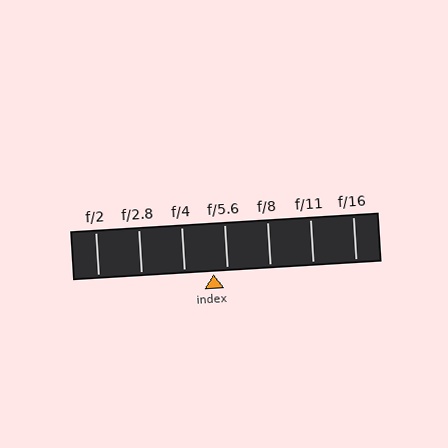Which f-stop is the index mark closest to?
The index mark is closest to f/5.6.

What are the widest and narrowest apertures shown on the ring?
The widest aperture shown is f/2 and the narrowest is f/16.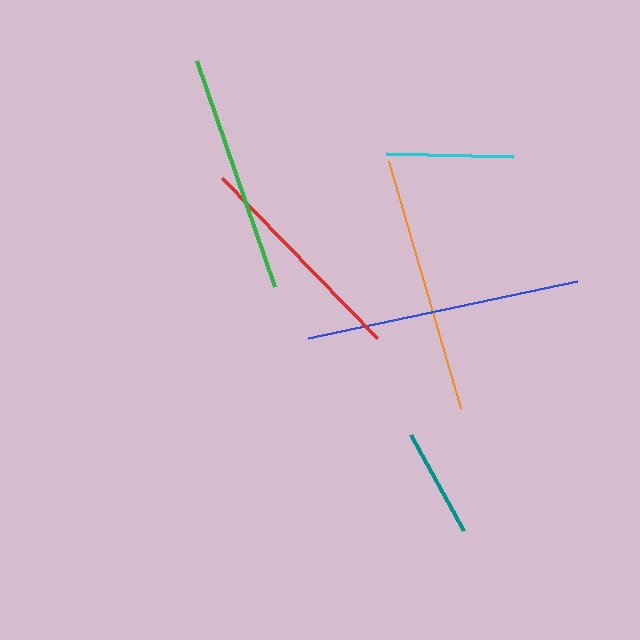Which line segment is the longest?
The blue line is the longest at approximately 275 pixels.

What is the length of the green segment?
The green segment is approximately 239 pixels long.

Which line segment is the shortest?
The teal line is the shortest at approximately 109 pixels.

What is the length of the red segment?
The red segment is approximately 223 pixels long.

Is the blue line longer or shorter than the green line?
The blue line is longer than the green line.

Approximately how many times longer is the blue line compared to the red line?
The blue line is approximately 1.2 times the length of the red line.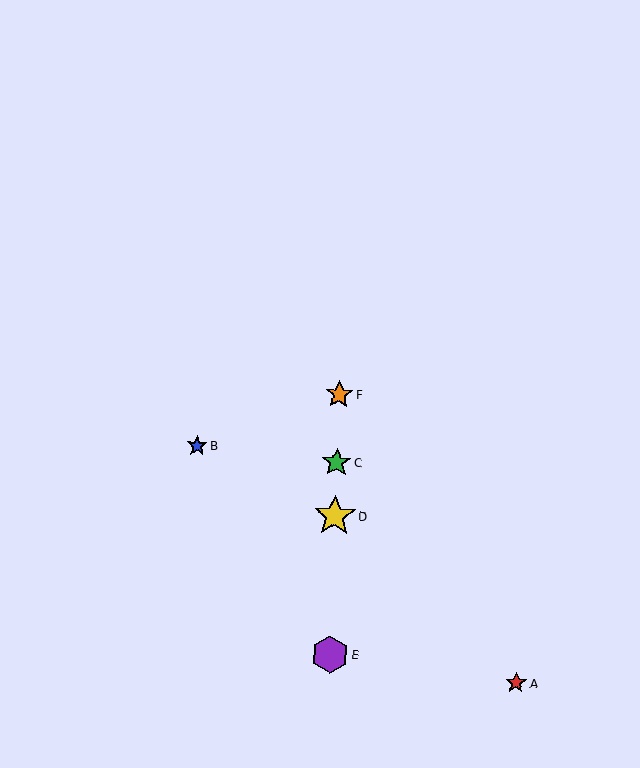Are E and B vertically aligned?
No, E is at x≈330 and B is at x≈197.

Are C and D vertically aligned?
Yes, both are at x≈337.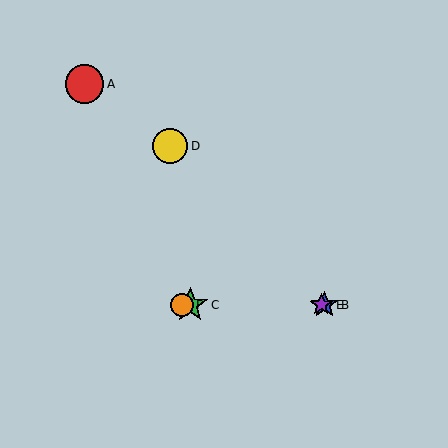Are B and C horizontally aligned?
Yes, both are at y≈305.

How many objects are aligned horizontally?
4 objects (B, C, E, F) are aligned horizontally.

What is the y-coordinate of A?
Object A is at y≈84.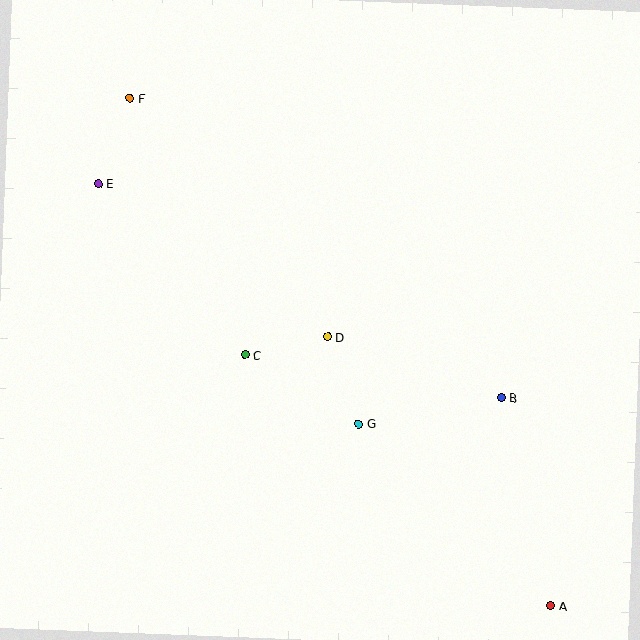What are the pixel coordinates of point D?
Point D is at (327, 337).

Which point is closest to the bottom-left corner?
Point C is closest to the bottom-left corner.